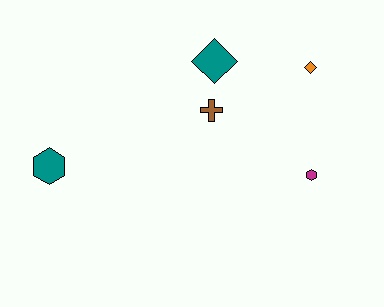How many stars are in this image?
There are no stars.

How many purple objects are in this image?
There are no purple objects.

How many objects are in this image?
There are 5 objects.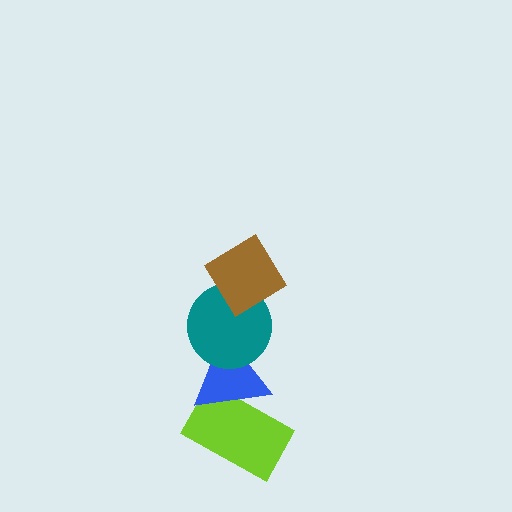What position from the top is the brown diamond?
The brown diamond is 1st from the top.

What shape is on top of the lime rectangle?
The blue triangle is on top of the lime rectangle.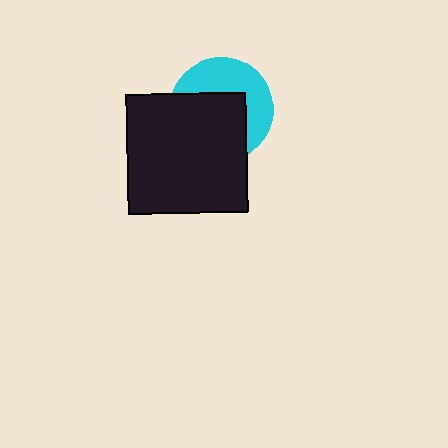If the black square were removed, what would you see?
You would see the complete cyan circle.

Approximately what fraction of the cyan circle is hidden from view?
Roughly 56% of the cyan circle is hidden behind the black square.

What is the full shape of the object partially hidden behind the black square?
The partially hidden object is a cyan circle.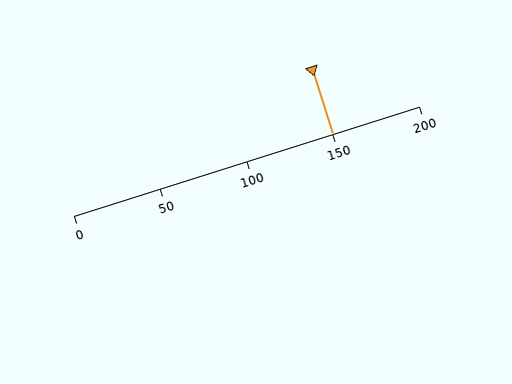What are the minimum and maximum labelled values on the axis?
The axis runs from 0 to 200.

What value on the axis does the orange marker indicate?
The marker indicates approximately 150.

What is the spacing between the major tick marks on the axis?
The major ticks are spaced 50 apart.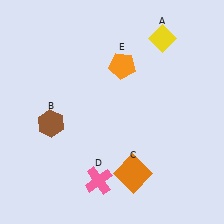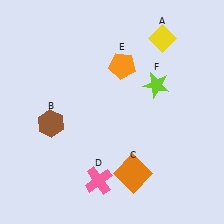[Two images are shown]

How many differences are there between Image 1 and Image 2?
There is 1 difference between the two images.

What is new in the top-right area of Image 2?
A lime star (F) was added in the top-right area of Image 2.